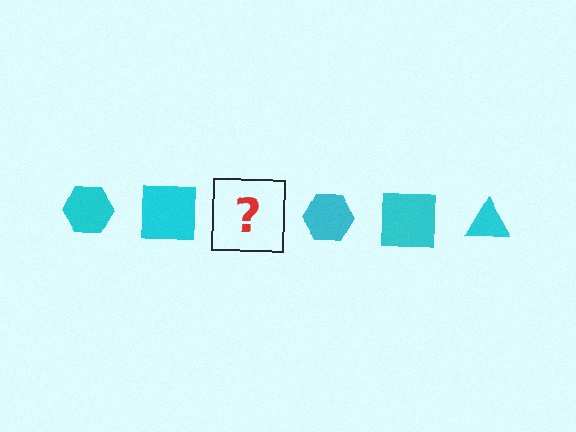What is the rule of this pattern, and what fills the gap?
The rule is that the pattern cycles through hexagon, square, triangle shapes in cyan. The gap should be filled with a cyan triangle.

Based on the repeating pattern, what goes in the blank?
The blank should be a cyan triangle.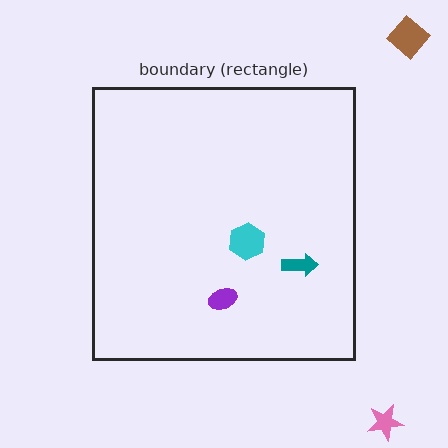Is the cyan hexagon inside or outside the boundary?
Inside.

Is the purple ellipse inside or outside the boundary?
Inside.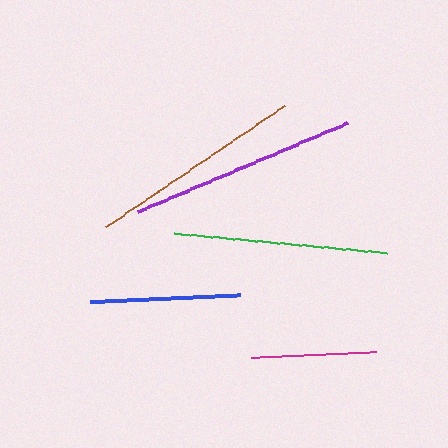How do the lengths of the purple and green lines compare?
The purple and green lines are approximately the same length.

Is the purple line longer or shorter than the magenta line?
The purple line is longer than the magenta line.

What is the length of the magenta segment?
The magenta segment is approximately 124 pixels long.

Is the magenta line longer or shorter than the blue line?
The blue line is longer than the magenta line.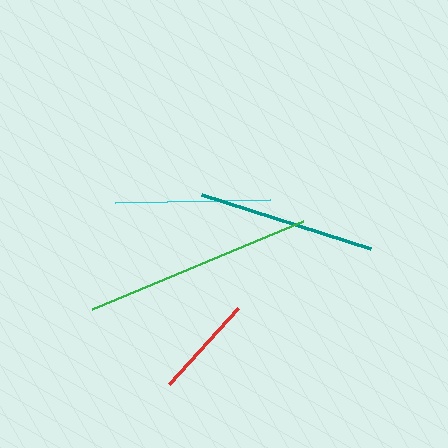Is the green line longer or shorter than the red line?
The green line is longer than the red line.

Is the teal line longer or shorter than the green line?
The green line is longer than the teal line.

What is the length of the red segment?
The red segment is approximately 102 pixels long.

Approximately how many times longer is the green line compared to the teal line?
The green line is approximately 1.3 times the length of the teal line.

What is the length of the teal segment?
The teal segment is approximately 178 pixels long.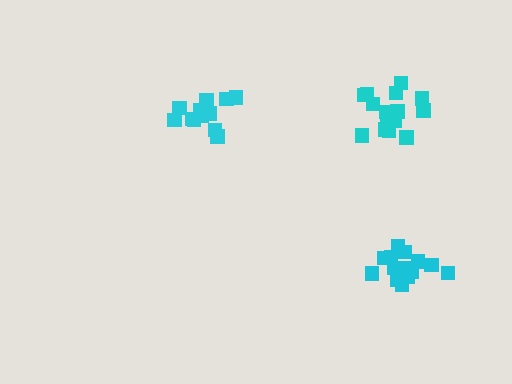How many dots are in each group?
Group 1: 17 dots, Group 2: 12 dots, Group 3: 14 dots (43 total).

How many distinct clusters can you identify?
There are 3 distinct clusters.